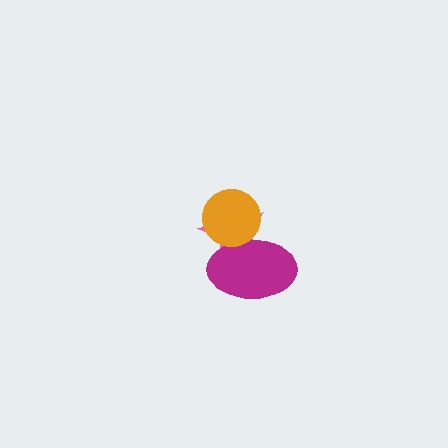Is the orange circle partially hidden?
No, no other shape covers it.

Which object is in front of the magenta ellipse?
The orange circle is in front of the magenta ellipse.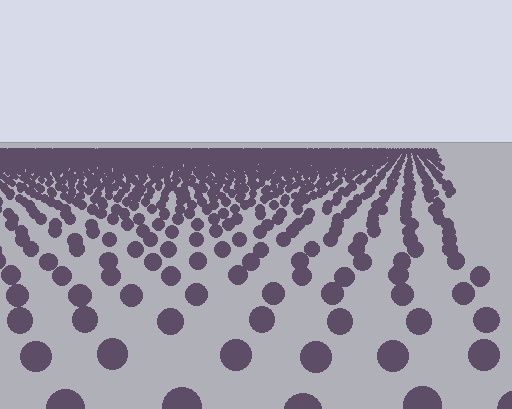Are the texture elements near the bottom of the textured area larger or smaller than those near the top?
Larger. Near the bottom, elements are closer to the viewer and appear at a bigger on-screen size.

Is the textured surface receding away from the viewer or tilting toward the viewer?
The surface is receding away from the viewer. Texture elements get smaller and denser toward the top.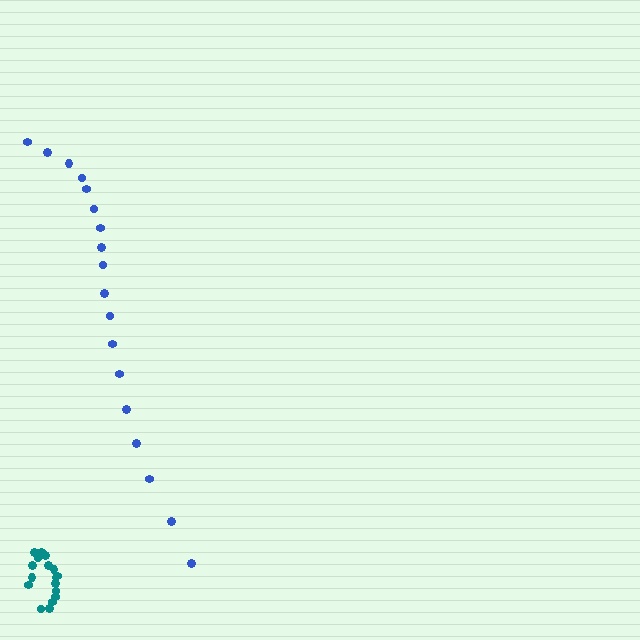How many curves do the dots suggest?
There are 2 distinct paths.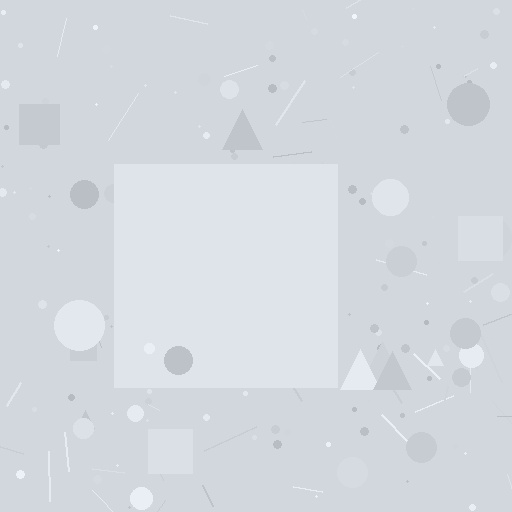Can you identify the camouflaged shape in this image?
The camouflaged shape is a square.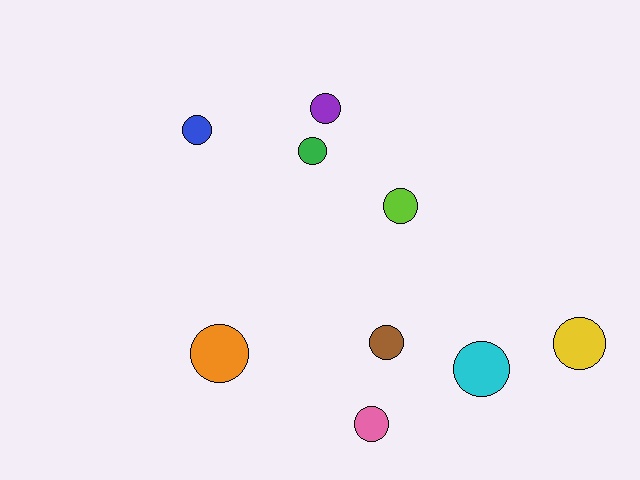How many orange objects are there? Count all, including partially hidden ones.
There is 1 orange object.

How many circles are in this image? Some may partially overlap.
There are 9 circles.